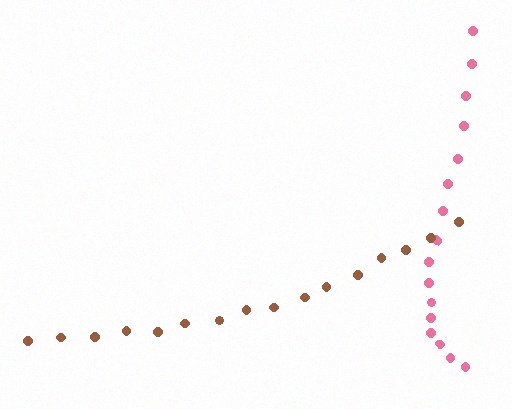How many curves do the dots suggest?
There are 2 distinct paths.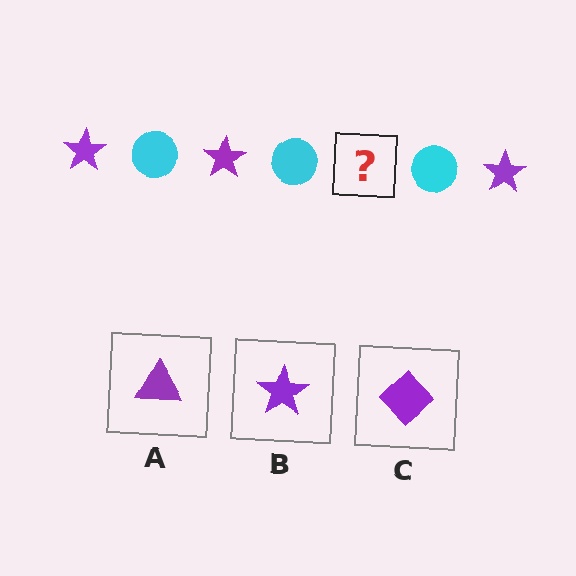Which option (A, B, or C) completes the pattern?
B.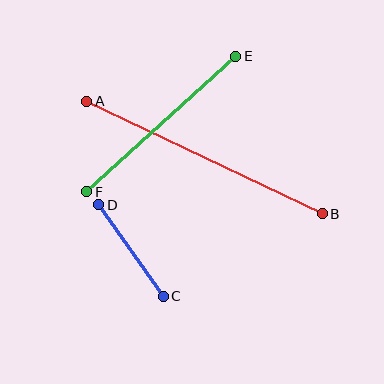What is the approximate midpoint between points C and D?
The midpoint is at approximately (131, 251) pixels.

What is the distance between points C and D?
The distance is approximately 112 pixels.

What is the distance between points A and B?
The distance is approximately 261 pixels.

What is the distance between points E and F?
The distance is approximately 202 pixels.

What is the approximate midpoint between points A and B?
The midpoint is at approximately (204, 157) pixels.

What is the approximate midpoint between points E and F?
The midpoint is at approximately (161, 124) pixels.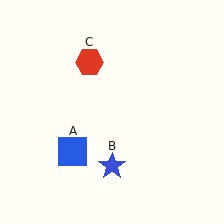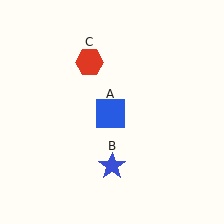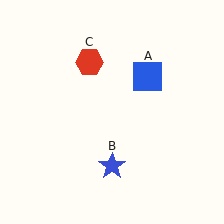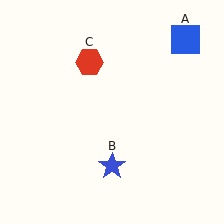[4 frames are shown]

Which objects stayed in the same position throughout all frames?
Blue star (object B) and red hexagon (object C) remained stationary.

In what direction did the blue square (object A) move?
The blue square (object A) moved up and to the right.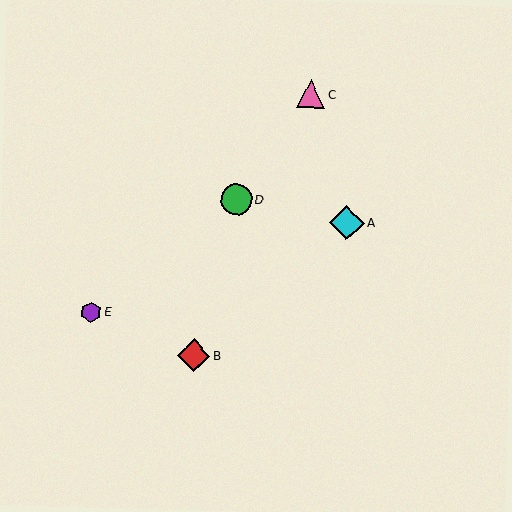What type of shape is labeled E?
Shape E is a purple hexagon.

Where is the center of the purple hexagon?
The center of the purple hexagon is at (91, 312).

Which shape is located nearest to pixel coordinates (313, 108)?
The pink triangle (labeled C) at (311, 94) is nearest to that location.